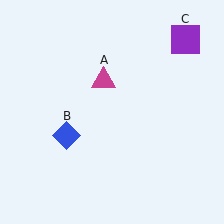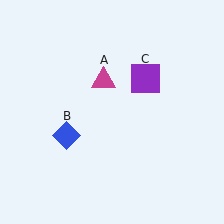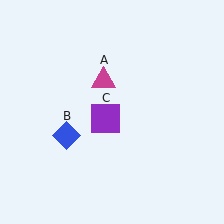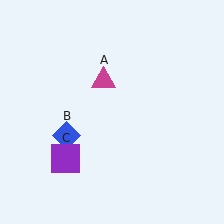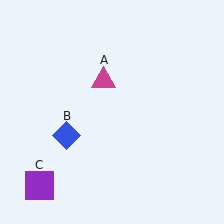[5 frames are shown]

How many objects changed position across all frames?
1 object changed position: purple square (object C).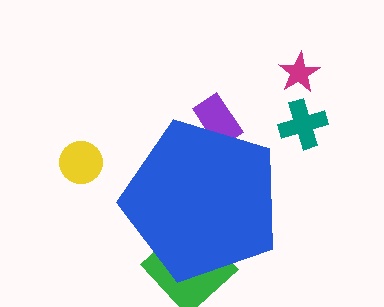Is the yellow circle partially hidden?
No, the yellow circle is fully visible.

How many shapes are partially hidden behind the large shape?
2 shapes are partially hidden.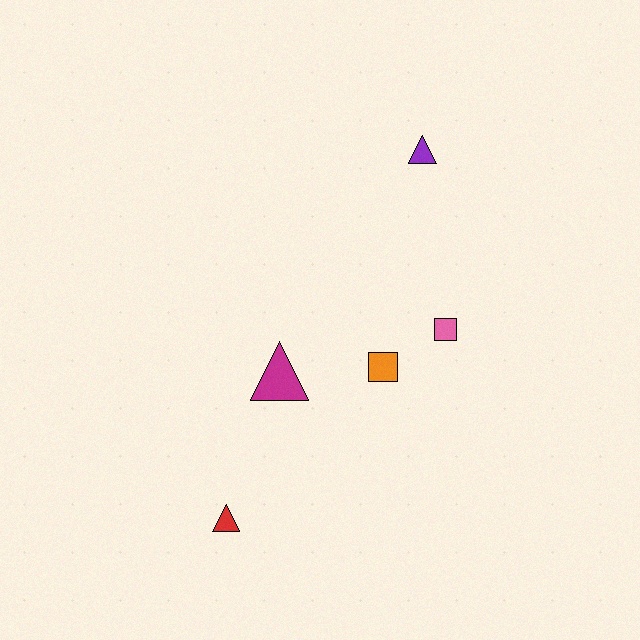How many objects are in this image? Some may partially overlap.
There are 5 objects.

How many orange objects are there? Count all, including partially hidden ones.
There is 1 orange object.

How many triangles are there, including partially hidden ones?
There are 3 triangles.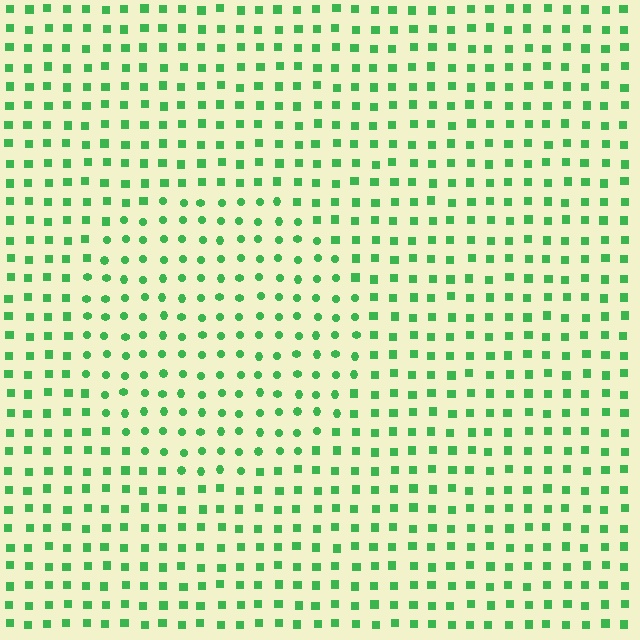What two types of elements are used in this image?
The image uses circles inside the circle region and squares outside it.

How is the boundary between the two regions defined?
The boundary is defined by a change in element shape: circles inside vs. squares outside. All elements share the same color and spacing.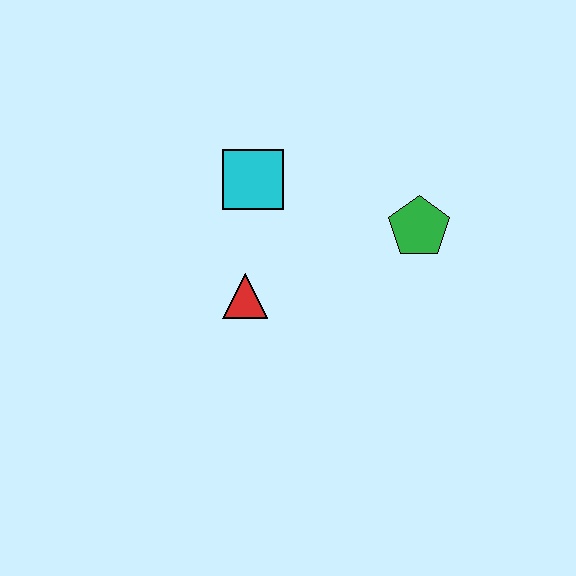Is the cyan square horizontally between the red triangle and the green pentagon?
Yes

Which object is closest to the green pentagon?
The cyan square is closest to the green pentagon.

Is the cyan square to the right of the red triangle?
Yes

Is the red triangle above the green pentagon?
No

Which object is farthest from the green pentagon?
The red triangle is farthest from the green pentagon.